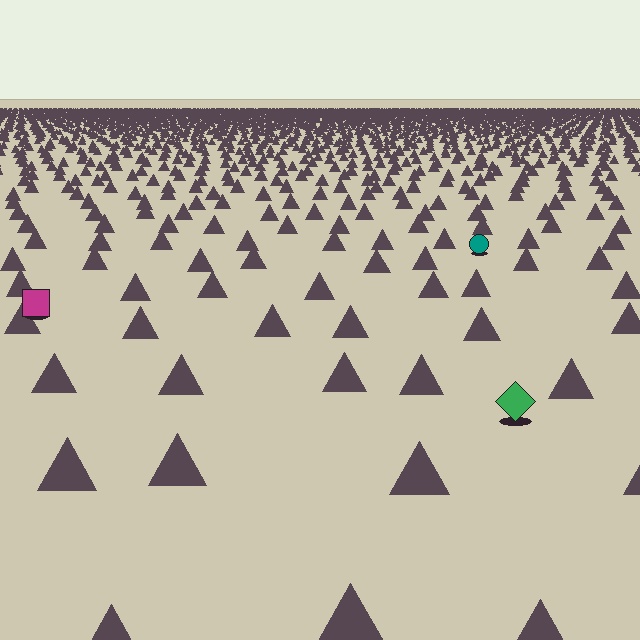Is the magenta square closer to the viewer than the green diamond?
No. The green diamond is closer — you can tell from the texture gradient: the ground texture is coarser near it.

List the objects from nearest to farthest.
From nearest to farthest: the green diamond, the magenta square, the teal circle.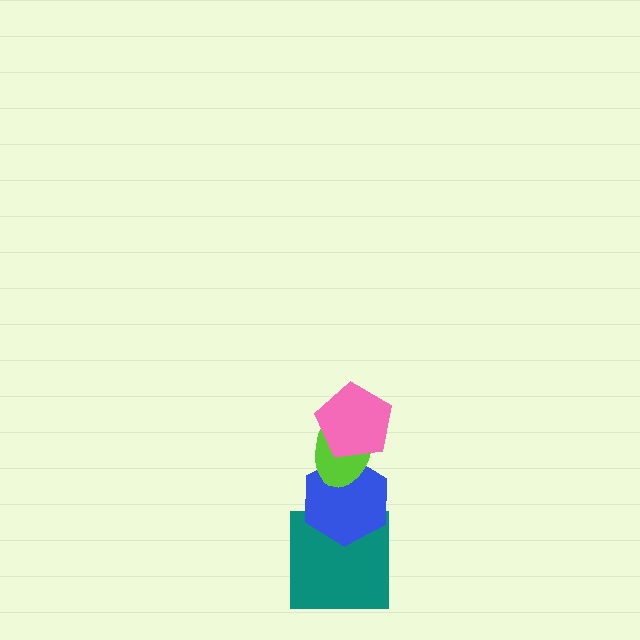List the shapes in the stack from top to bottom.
From top to bottom: the pink pentagon, the lime ellipse, the blue hexagon, the teal square.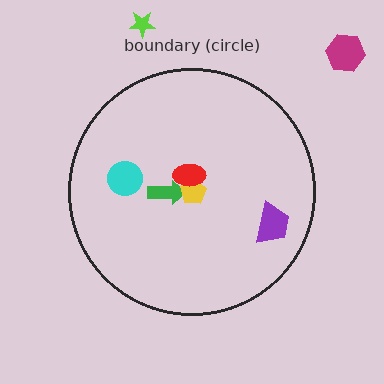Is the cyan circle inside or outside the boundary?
Inside.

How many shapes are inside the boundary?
5 inside, 2 outside.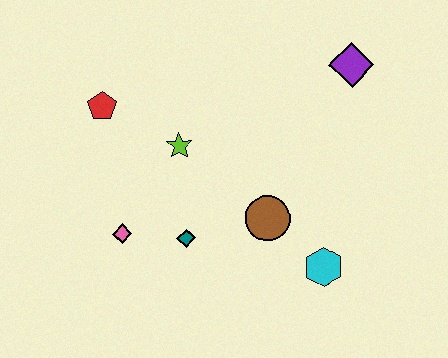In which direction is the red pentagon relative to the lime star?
The red pentagon is to the left of the lime star.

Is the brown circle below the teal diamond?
No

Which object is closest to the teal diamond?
The pink diamond is closest to the teal diamond.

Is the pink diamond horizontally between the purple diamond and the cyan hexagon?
No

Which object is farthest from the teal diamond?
The purple diamond is farthest from the teal diamond.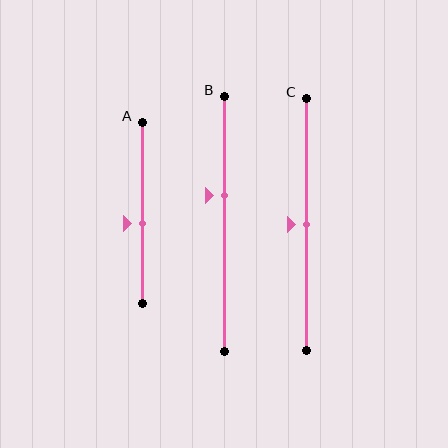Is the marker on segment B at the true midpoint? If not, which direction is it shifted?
No, the marker on segment B is shifted upward by about 11% of the segment length.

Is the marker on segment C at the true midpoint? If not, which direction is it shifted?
Yes, the marker on segment C is at the true midpoint.